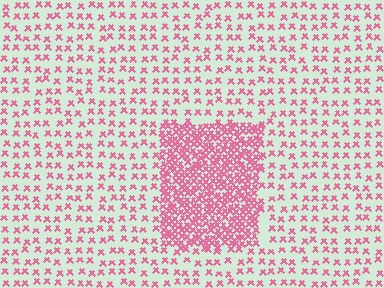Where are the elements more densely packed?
The elements are more densely packed inside the rectangle boundary.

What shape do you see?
I see a rectangle.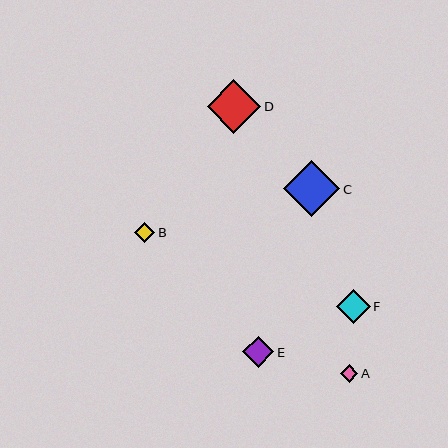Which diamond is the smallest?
Diamond A is the smallest with a size of approximately 17 pixels.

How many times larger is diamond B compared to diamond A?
Diamond B is approximately 1.2 times the size of diamond A.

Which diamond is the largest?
Diamond C is the largest with a size of approximately 56 pixels.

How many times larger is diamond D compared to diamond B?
Diamond D is approximately 2.6 times the size of diamond B.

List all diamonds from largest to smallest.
From largest to smallest: C, D, F, E, B, A.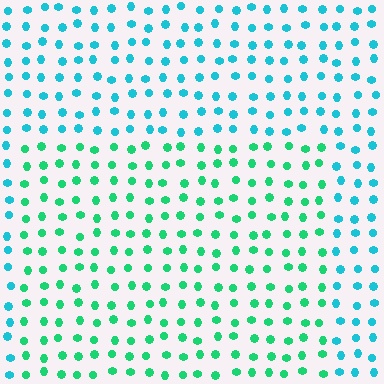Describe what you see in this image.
The image is filled with small cyan elements in a uniform arrangement. A rectangle-shaped region is visible where the elements are tinted to a slightly different hue, forming a subtle color boundary.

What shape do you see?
I see a rectangle.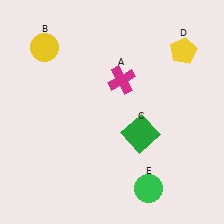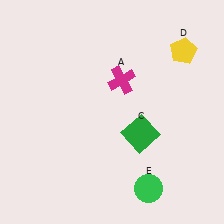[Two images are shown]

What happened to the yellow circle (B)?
The yellow circle (B) was removed in Image 2. It was in the top-left area of Image 1.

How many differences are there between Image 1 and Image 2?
There is 1 difference between the two images.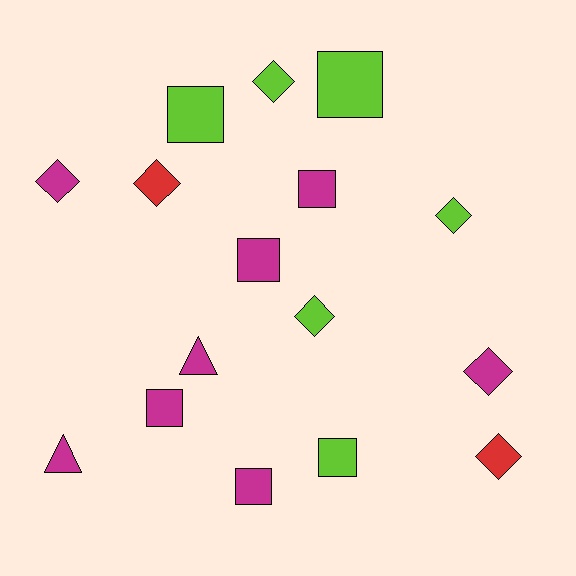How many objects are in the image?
There are 16 objects.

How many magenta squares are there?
There are 4 magenta squares.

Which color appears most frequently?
Magenta, with 8 objects.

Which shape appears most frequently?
Square, with 7 objects.